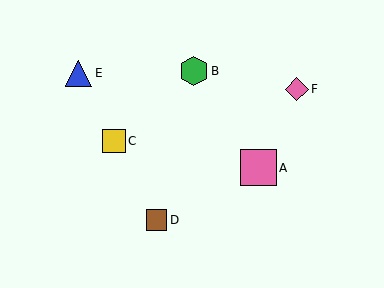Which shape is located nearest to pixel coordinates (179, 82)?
The green hexagon (labeled B) at (194, 71) is nearest to that location.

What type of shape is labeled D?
Shape D is a brown square.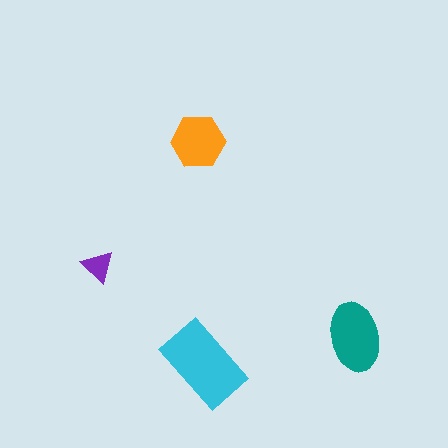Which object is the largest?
The cyan rectangle.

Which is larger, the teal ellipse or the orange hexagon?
The teal ellipse.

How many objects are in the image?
There are 4 objects in the image.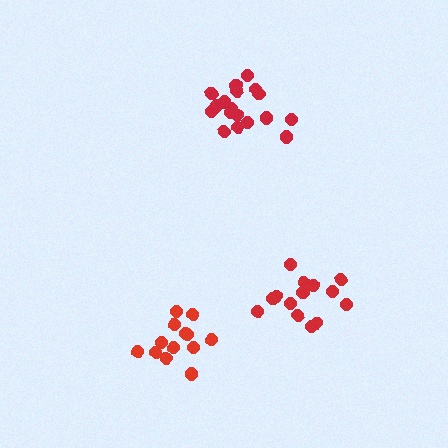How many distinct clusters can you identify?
There are 3 distinct clusters.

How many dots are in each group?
Group 1: 18 dots, Group 2: 13 dots, Group 3: 14 dots (45 total).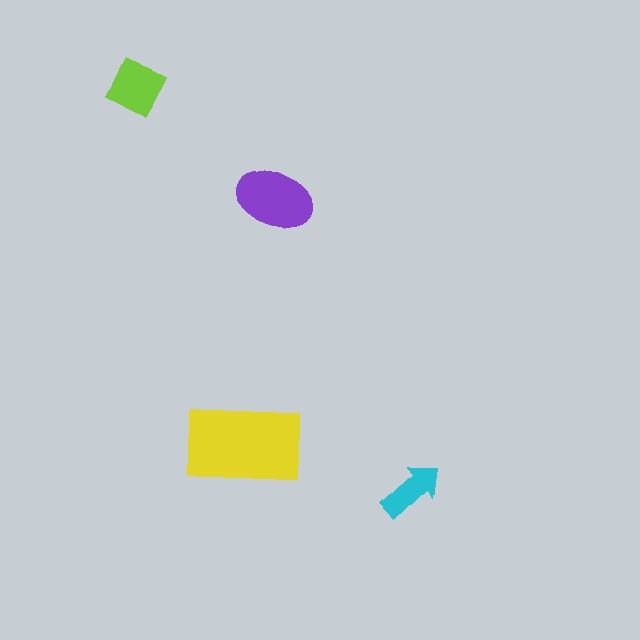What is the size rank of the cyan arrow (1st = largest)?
4th.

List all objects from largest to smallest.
The yellow rectangle, the purple ellipse, the lime square, the cyan arrow.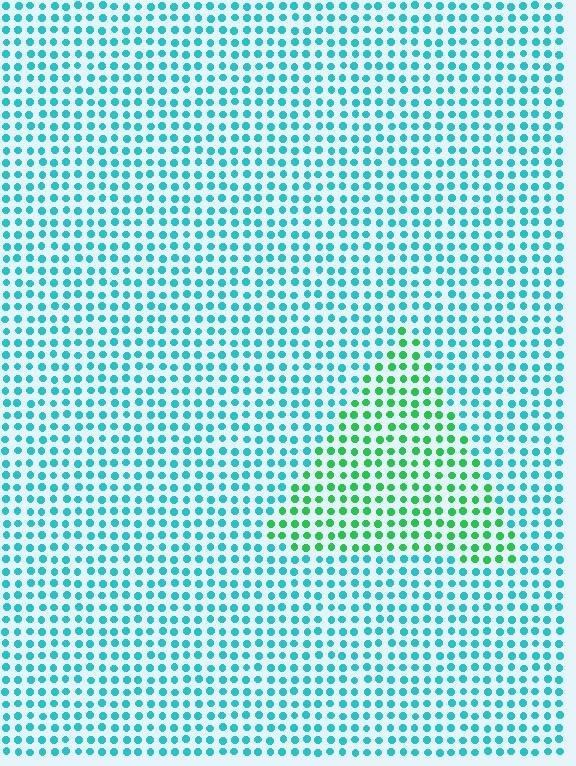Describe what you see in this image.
The image is filled with small cyan elements in a uniform arrangement. A triangle-shaped region is visible where the elements are tinted to a slightly different hue, forming a subtle color boundary.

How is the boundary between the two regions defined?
The boundary is defined purely by a slight shift in hue (about 47 degrees). Spacing, size, and orientation are identical on both sides.